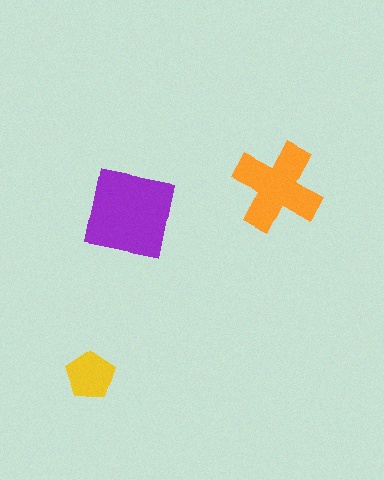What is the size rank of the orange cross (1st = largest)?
2nd.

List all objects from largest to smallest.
The purple square, the orange cross, the yellow pentagon.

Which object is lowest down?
The yellow pentagon is bottommost.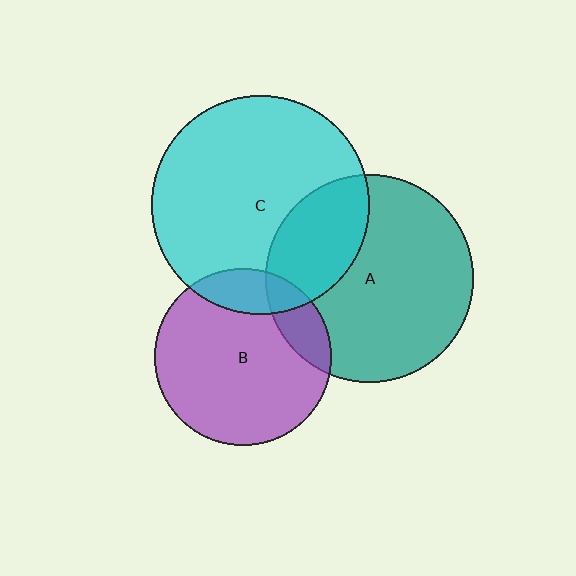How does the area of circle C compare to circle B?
Approximately 1.5 times.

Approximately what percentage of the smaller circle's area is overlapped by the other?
Approximately 15%.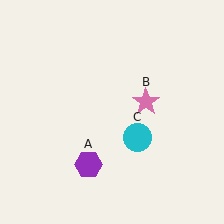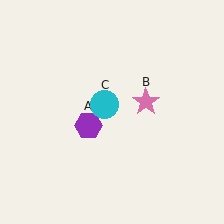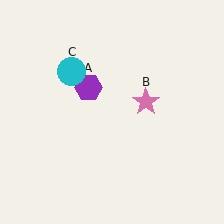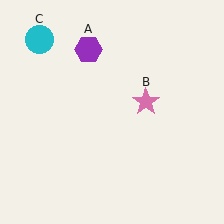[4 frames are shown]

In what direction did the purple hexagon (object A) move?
The purple hexagon (object A) moved up.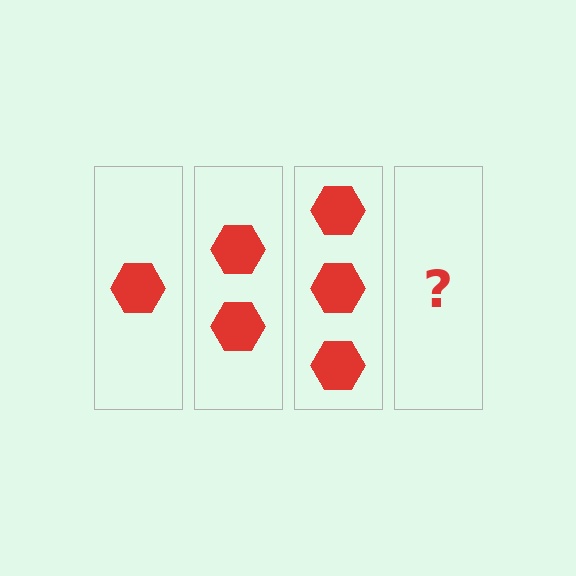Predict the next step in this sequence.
The next step is 4 hexagons.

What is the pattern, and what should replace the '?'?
The pattern is that each step adds one more hexagon. The '?' should be 4 hexagons.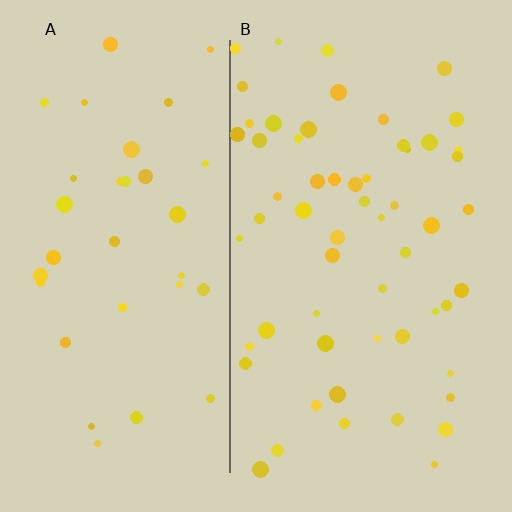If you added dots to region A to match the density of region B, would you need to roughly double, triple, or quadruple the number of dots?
Approximately double.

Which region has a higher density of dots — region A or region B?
B (the right).